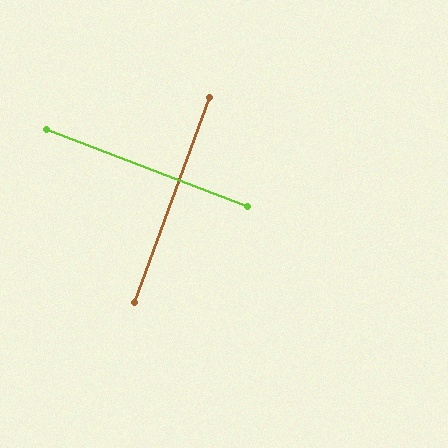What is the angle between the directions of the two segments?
Approximately 89 degrees.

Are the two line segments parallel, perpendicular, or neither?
Perpendicular — they meet at approximately 89°.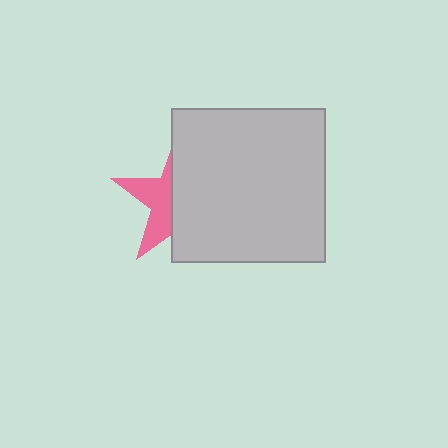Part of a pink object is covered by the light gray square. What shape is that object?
It is a star.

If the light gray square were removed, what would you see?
You would see the complete pink star.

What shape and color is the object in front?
The object in front is a light gray square.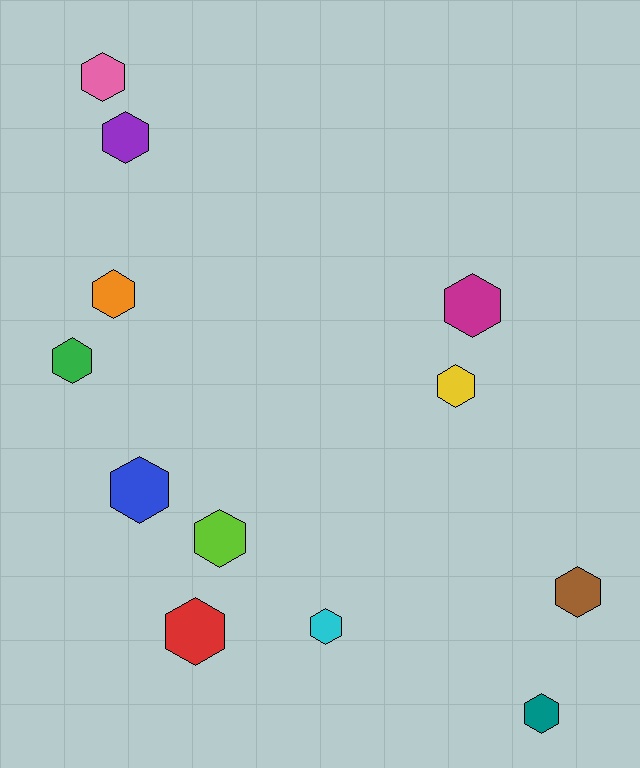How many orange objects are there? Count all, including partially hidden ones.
There is 1 orange object.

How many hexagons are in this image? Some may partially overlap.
There are 12 hexagons.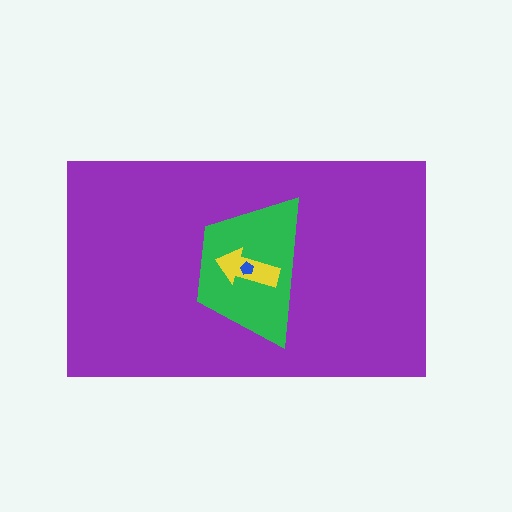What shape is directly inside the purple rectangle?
The green trapezoid.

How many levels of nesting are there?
4.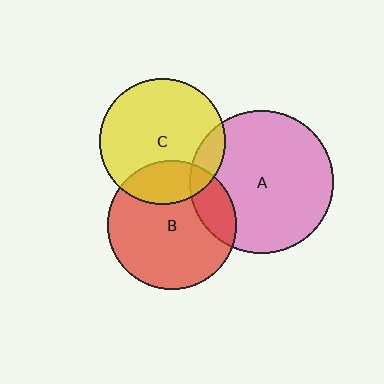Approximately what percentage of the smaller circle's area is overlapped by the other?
Approximately 25%.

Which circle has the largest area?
Circle A (pink).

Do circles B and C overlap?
Yes.